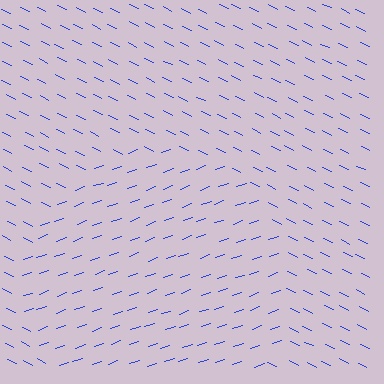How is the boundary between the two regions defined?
The boundary is defined purely by a change in line orientation (approximately 45 degrees difference). All lines are the same color and thickness.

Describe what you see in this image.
The image is filled with small blue line segments. A circle region in the image has lines oriented differently from the surrounding lines, creating a visible texture boundary.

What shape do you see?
I see a circle.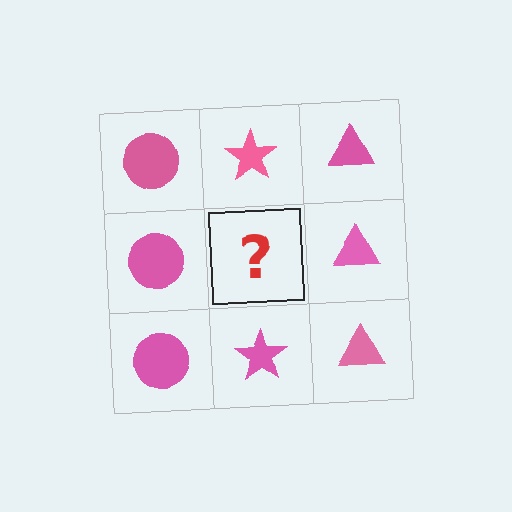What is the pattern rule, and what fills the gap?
The rule is that each column has a consistent shape. The gap should be filled with a pink star.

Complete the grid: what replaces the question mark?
The question mark should be replaced with a pink star.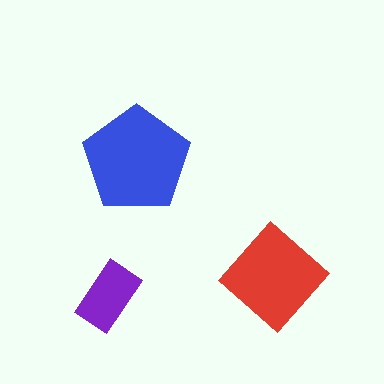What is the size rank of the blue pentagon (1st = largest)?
1st.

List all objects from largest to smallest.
The blue pentagon, the red diamond, the purple rectangle.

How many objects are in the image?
There are 3 objects in the image.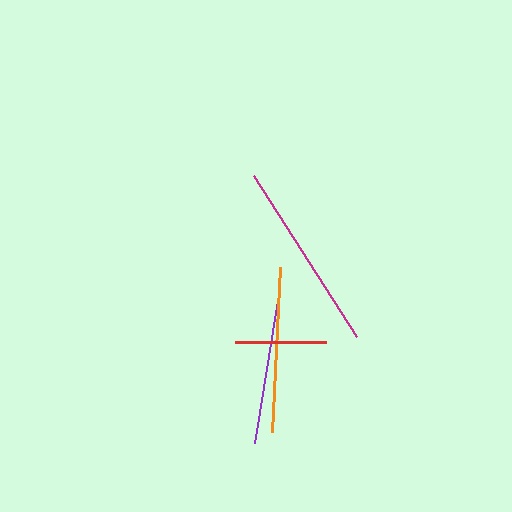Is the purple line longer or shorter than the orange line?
The orange line is longer than the purple line.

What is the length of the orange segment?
The orange segment is approximately 165 pixels long.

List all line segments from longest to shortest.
From longest to shortest: magenta, orange, purple, red.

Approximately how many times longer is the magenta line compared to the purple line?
The magenta line is approximately 1.3 times the length of the purple line.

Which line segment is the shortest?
The red line is the shortest at approximately 91 pixels.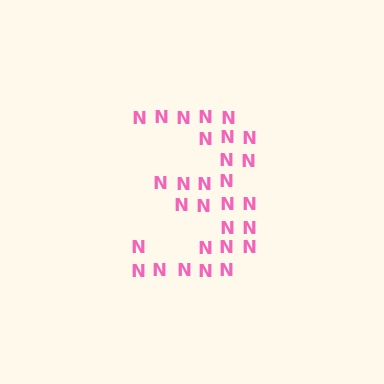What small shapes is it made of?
It is made of small letter N's.